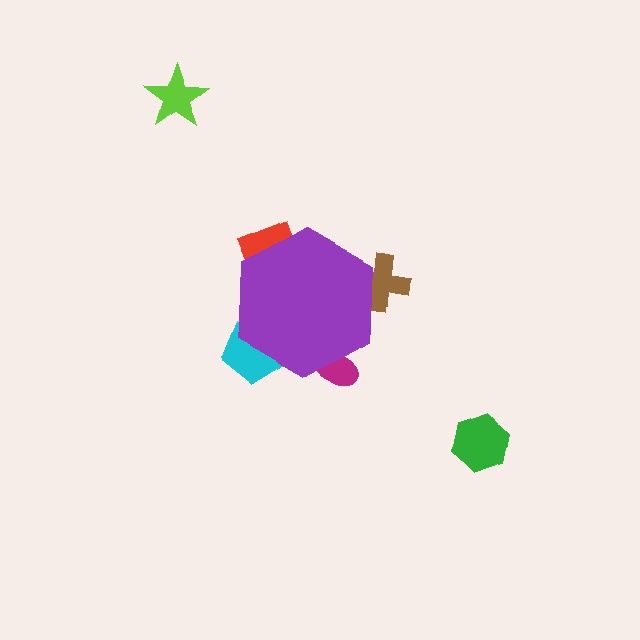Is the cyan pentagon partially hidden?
Yes, the cyan pentagon is partially hidden behind the purple hexagon.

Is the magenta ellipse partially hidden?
Yes, the magenta ellipse is partially hidden behind the purple hexagon.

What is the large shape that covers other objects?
A purple hexagon.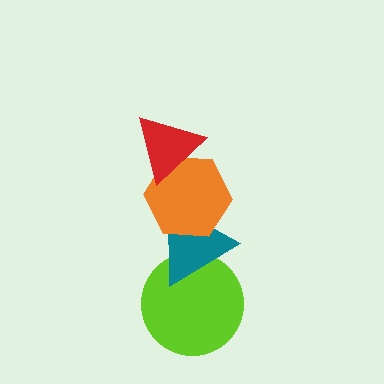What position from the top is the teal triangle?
The teal triangle is 3rd from the top.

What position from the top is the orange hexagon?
The orange hexagon is 2nd from the top.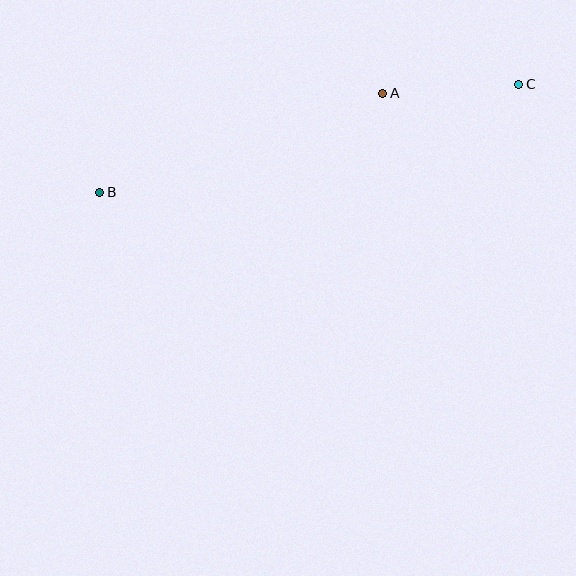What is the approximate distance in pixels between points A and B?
The distance between A and B is approximately 300 pixels.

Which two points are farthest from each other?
Points B and C are farthest from each other.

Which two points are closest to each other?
Points A and C are closest to each other.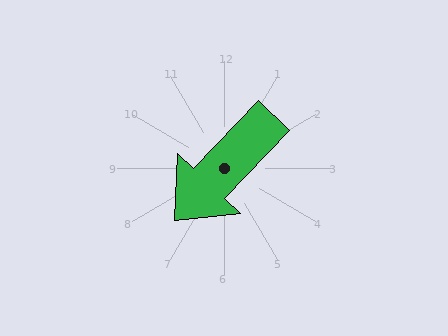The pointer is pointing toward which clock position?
Roughly 7 o'clock.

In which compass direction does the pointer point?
Southwest.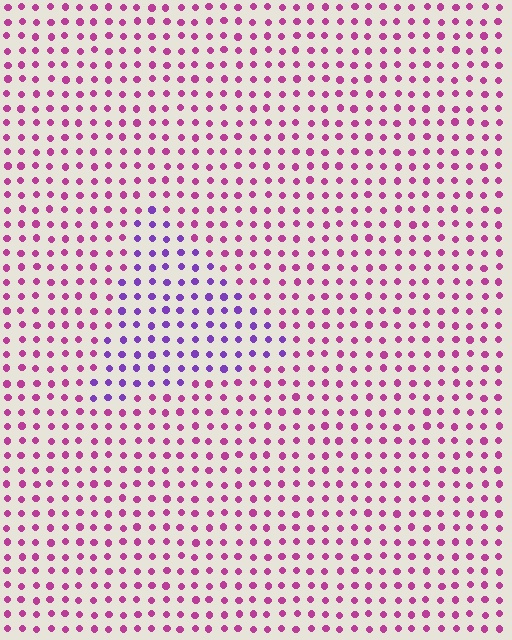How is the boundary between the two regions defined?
The boundary is defined purely by a slight shift in hue (about 44 degrees). Spacing, size, and orientation are identical on both sides.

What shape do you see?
I see a triangle.